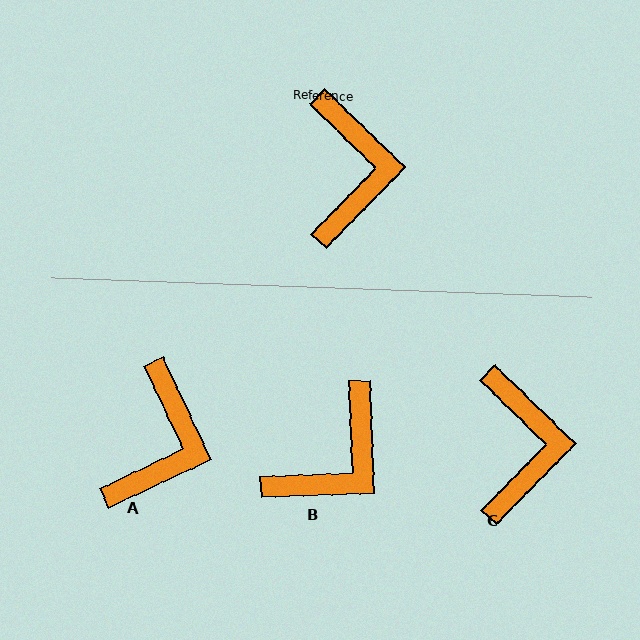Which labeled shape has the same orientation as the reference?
C.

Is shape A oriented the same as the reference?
No, it is off by about 20 degrees.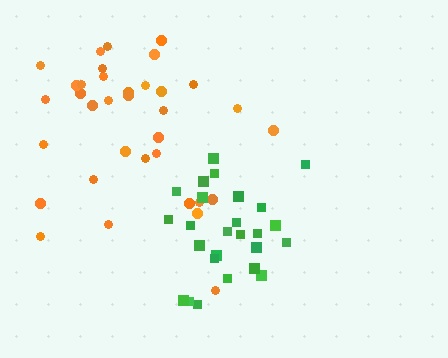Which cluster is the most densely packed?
Green.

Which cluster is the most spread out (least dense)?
Orange.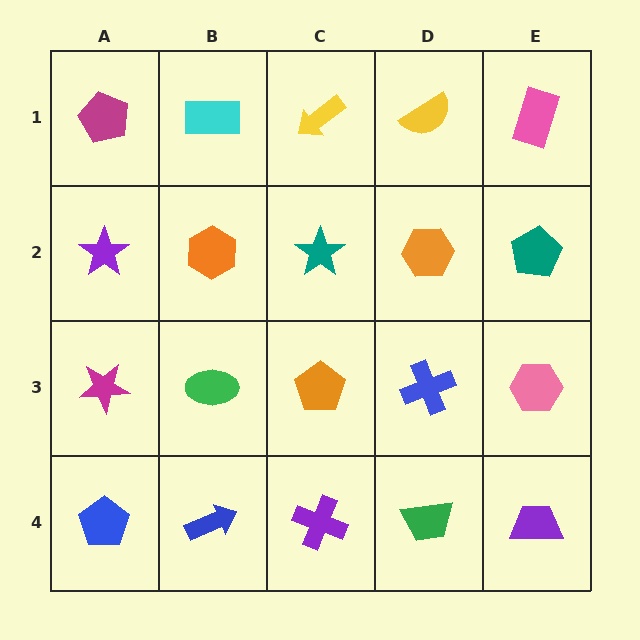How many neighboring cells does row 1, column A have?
2.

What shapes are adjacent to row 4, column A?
A magenta star (row 3, column A), a blue arrow (row 4, column B).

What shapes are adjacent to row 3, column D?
An orange hexagon (row 2, column D), a green trapezoid (row 4, column D), an orange pentagon (row 3, column C), a pink hexagon (row 3, column E).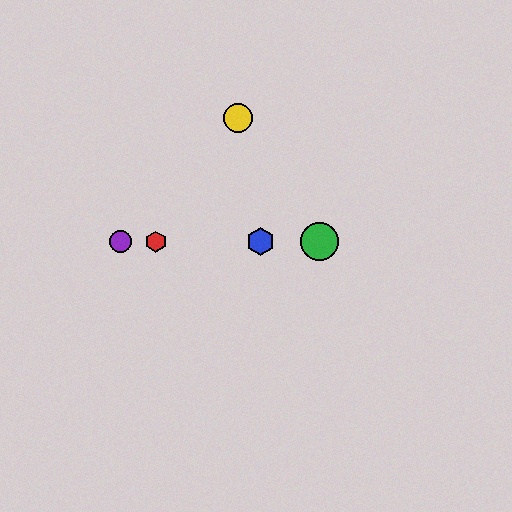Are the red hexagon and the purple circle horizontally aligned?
Yes, both are at y≈242.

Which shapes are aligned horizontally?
The red hexagon, the blue hexagon, the green circle, the purple circle are aligned horizontally.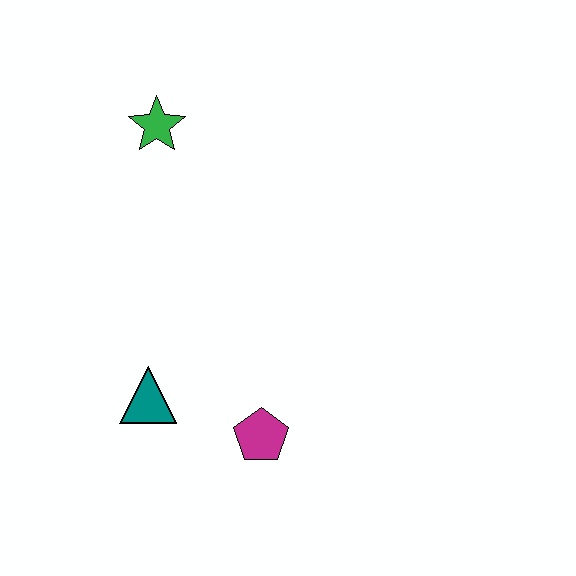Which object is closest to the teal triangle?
The magenta pentagon is closest to the teal triangle.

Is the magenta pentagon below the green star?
Yes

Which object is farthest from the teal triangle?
The green star is farthest from the teal triangle.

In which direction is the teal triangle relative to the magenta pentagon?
The teal triangle is to the left of the magenta pentagon.